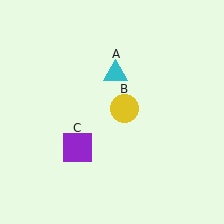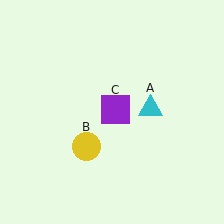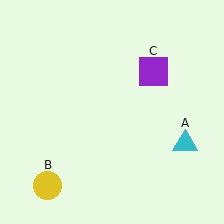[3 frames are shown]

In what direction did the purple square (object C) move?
The purple square (object C) moved up and to the right.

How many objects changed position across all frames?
3 objects changed position: cyan triangle (object A), yellow circle (object B), purple square (object C).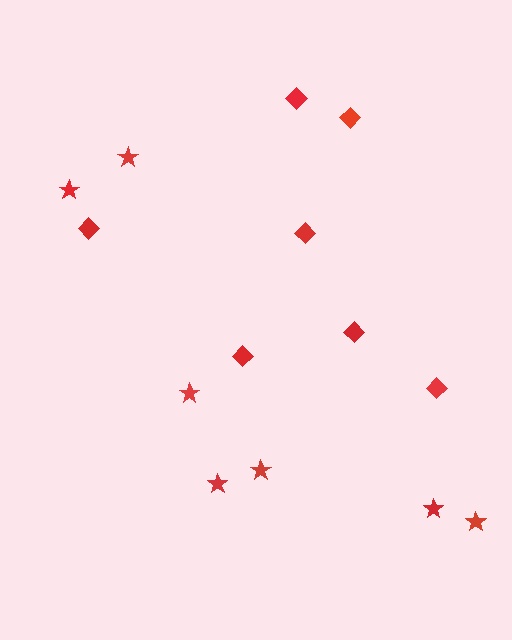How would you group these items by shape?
There are 2 groups: one group of diamonds (7) and one group of stars (7).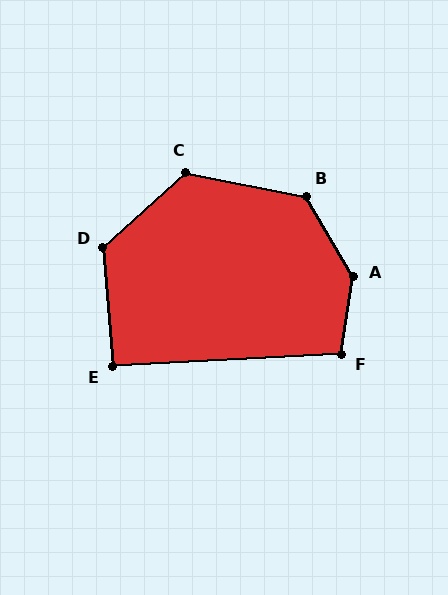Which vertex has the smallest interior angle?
E, at approximately 92 degrees.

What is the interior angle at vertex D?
Approximately 128 degrees (obtuse).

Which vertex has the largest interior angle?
A, at approximately 142 degrees.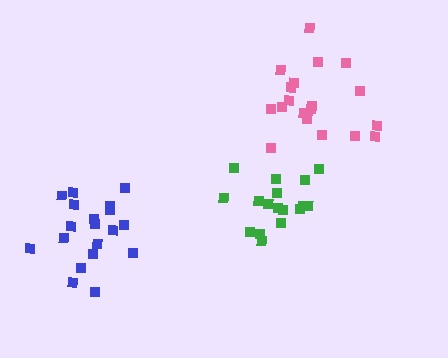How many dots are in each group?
Group 1: 19 dots, Group 2: 19 dots, Group 3: 17 dots (55 total).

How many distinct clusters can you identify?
There are 3 distinct clusters.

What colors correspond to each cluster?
The clusters are colored: blue, pink, green.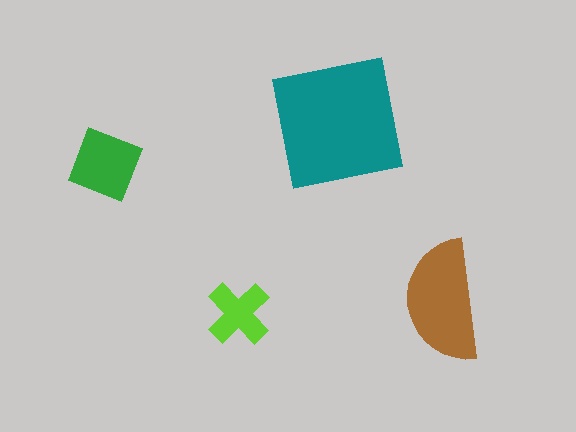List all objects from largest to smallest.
The teal square, the brown semicircle, the green diamond, the lime cross.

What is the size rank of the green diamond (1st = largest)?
3rd.